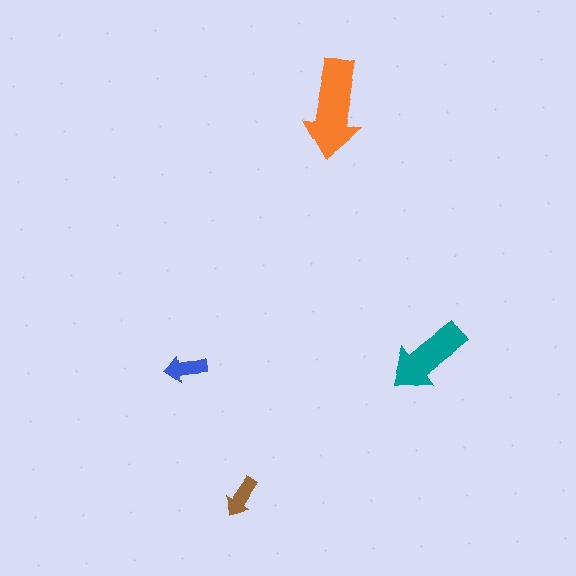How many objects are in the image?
There are 4 objects in the image.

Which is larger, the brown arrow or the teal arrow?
The teal one.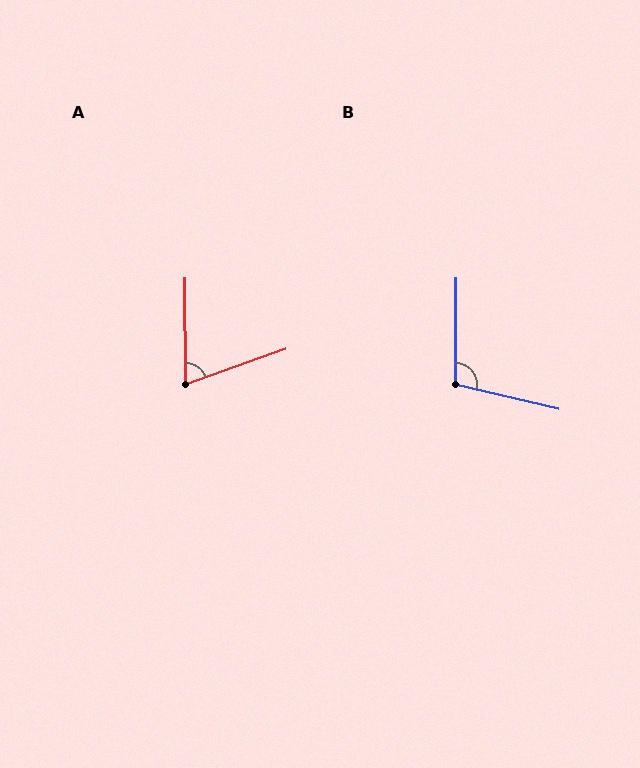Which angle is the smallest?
A, at approximately 71 degrees.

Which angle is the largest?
B, at approximately 103 degrees.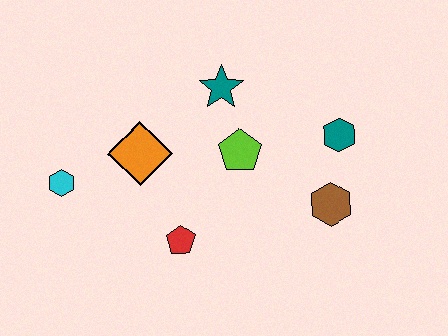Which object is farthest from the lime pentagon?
The cyan hexagon is farthest from the lime pentagon.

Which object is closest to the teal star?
The lime pentagon is closest to the teal star.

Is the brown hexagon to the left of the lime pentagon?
No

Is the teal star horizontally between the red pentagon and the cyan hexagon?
No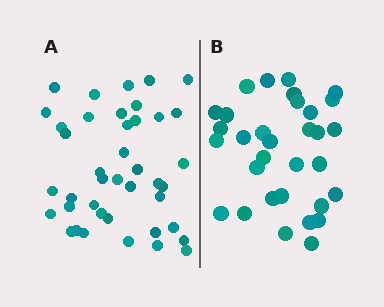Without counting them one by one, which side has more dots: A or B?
Region A (the left region) has more dots.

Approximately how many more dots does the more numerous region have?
Region A has roughly 8 or so more dots than region B.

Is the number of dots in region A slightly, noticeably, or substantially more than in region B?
Region A has noticeably more, but not dramatically so. The ratio is roughly 1.3 to 1.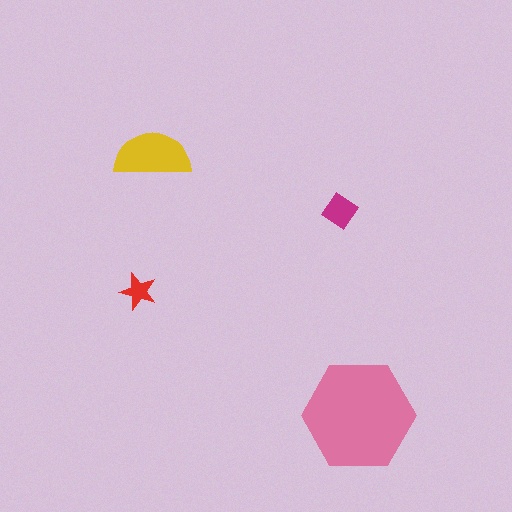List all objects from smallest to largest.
The red star, the magenta diamond, the yellow semicircle, the pink hexagon.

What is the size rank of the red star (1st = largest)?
4th.